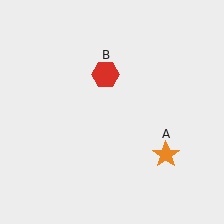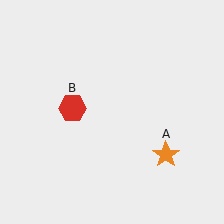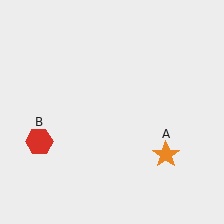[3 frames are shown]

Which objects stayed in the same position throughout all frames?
Orange star (object A) remained stationary.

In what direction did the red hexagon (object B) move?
The red hexagon (object B) moved down and to the left.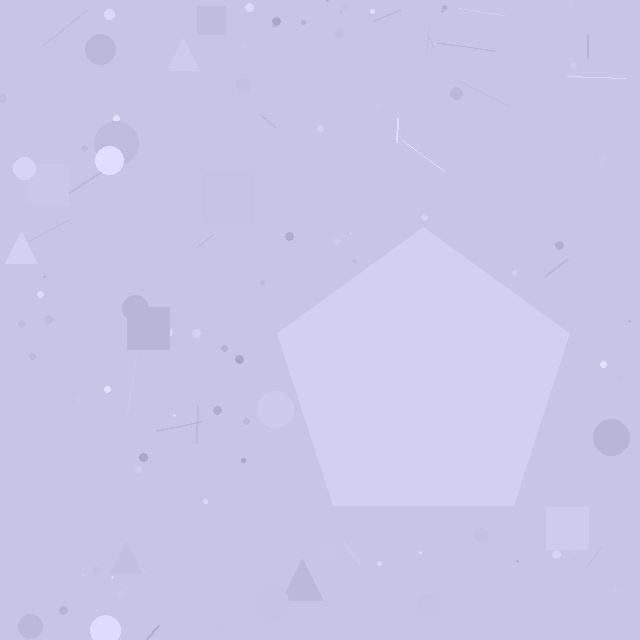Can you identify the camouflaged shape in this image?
The camouflaged shape is a pentagon.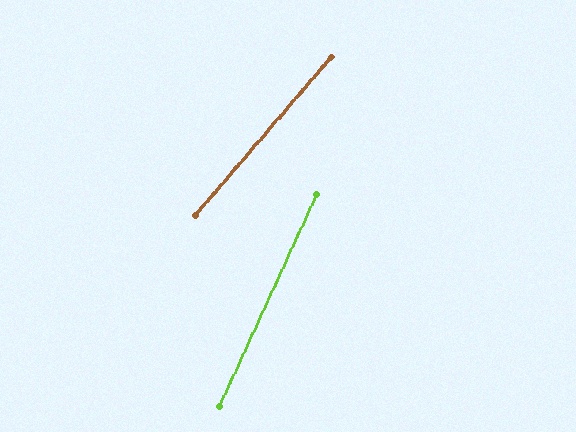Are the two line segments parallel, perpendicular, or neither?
Neither parallel nor perpendicular — they differ by about 16°.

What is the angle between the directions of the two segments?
Approximately 16 degrees.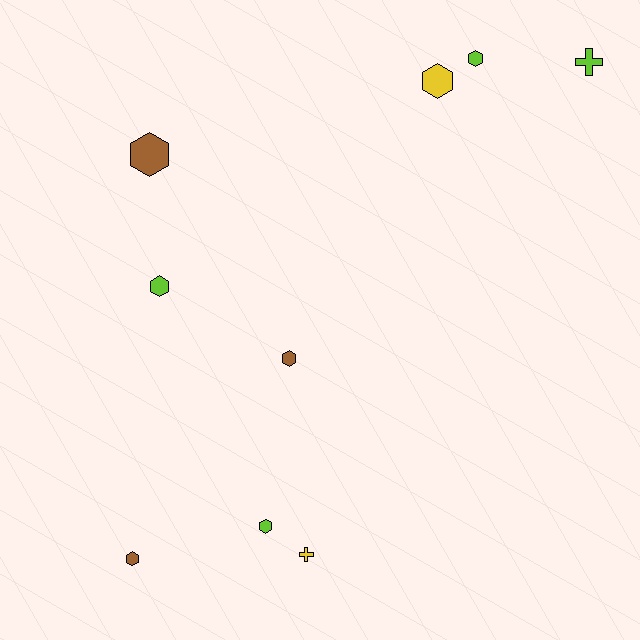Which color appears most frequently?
Lime, with 4 objects.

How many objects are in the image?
There are 9 objects.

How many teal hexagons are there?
There are no teal hexagons.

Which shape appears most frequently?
Hexagon, with 7 objects.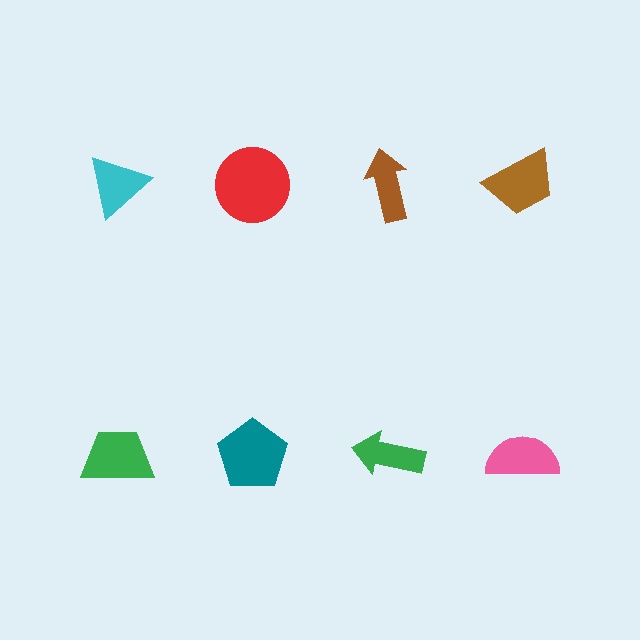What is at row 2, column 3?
A green arrow.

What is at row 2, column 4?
A pink semicircle.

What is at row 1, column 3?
A brown arrow.